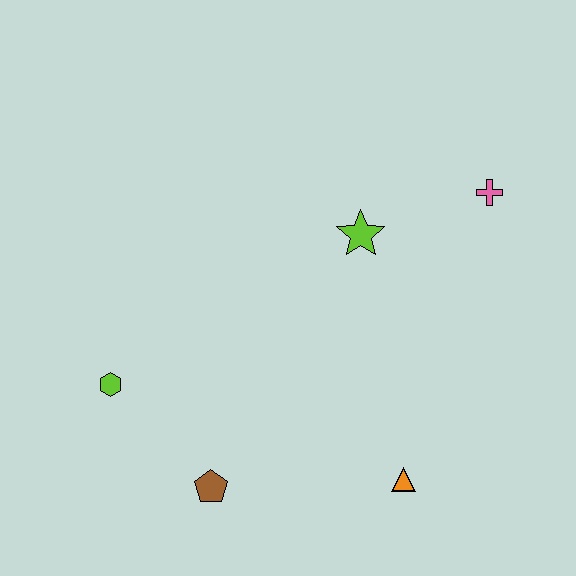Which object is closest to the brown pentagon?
The lime hexagon is closest to the brown pentagon.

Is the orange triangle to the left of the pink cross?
Yes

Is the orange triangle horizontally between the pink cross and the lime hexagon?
Yes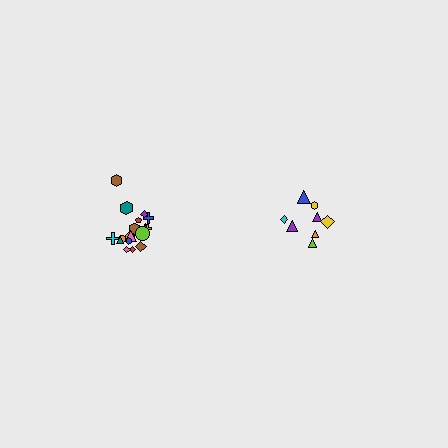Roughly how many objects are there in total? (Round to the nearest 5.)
Roughly 25 objects in total.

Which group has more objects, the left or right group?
The left group.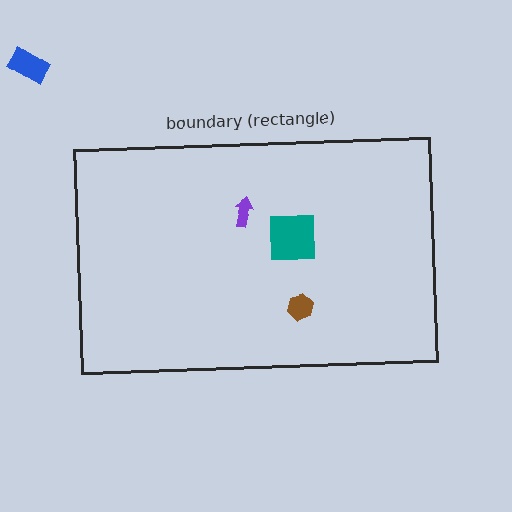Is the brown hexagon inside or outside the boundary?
Inside.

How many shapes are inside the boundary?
3 inside, 1 outside.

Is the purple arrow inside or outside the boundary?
Inside.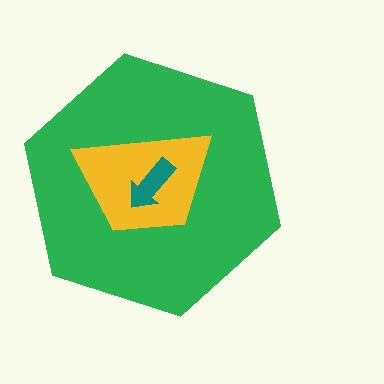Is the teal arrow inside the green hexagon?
Yes.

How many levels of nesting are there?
3.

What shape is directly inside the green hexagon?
The yellow trapezoid.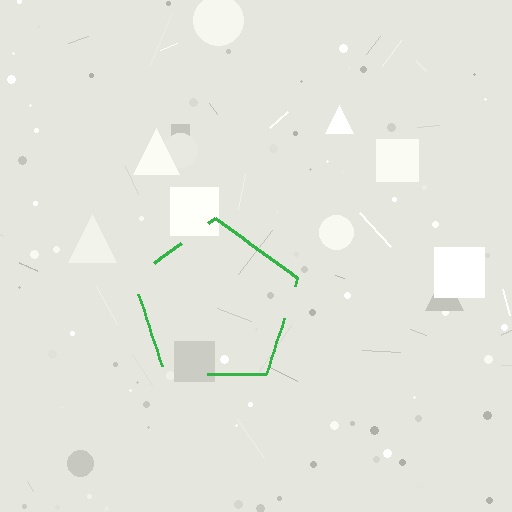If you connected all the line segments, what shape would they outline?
They would outline a pentagon.